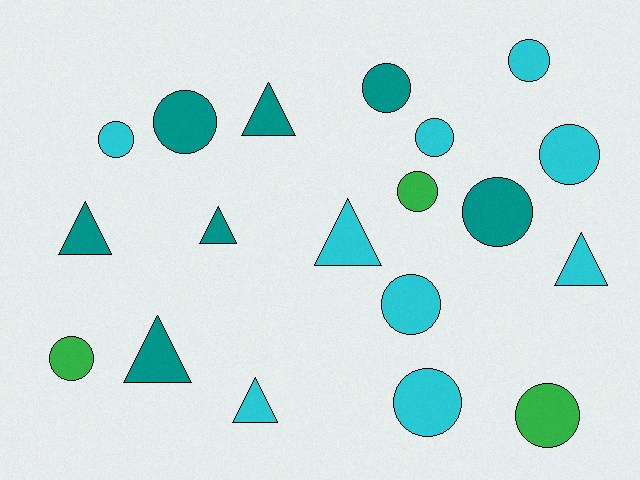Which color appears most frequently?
Cyan, with 9 objects.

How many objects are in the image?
There are 19 objects.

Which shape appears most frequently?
Circle, with 12 objects.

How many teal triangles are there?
There are 4 teal triangles.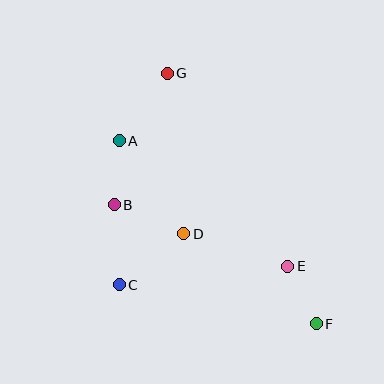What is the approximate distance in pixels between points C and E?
The distance between C and E is approximately 169 pixels.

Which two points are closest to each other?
Points A and B are closest to each other.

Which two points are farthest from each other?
Points F and G are farthest from each other.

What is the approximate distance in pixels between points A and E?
The distance between A and E is approximately 210 pixels.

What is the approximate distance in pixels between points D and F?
The distance between D and F is approximately 160 pixels.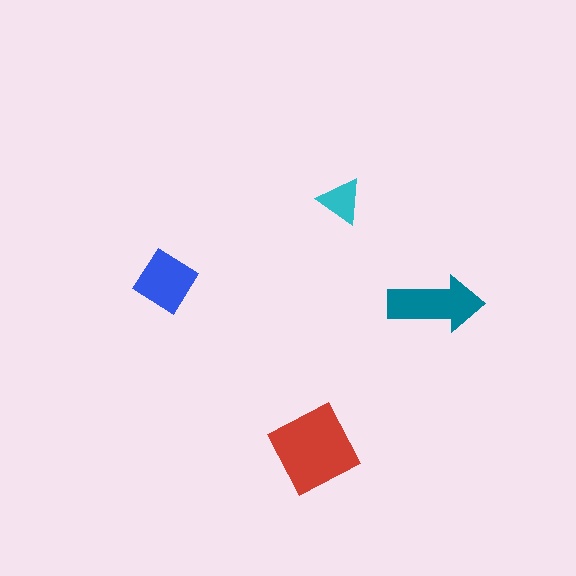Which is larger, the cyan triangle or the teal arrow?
The teal arrow.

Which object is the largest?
The red diamond.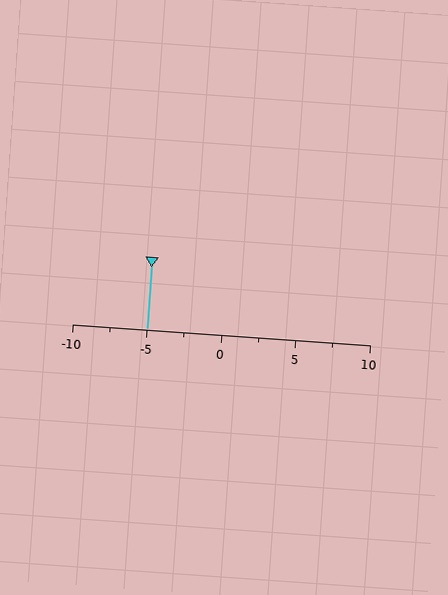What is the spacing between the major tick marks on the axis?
The major ticks are spaced 5 apart.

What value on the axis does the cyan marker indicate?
The marker indicates approximately -5.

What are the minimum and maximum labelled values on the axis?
The axis runs from -10 to 10.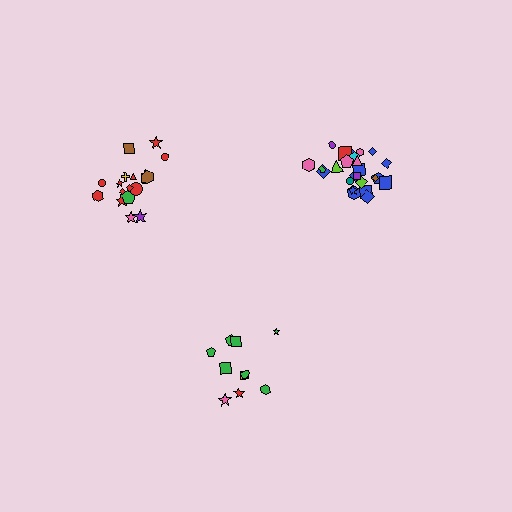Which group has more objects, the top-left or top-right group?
The top-right group.